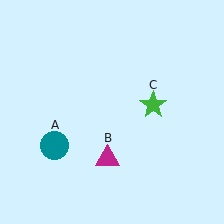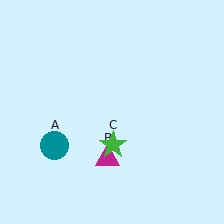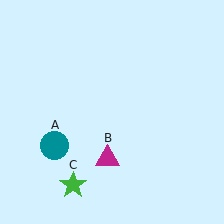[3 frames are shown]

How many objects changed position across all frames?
1 object changed position: green star (object C).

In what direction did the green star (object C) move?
The green star (object C) moved down and to the left.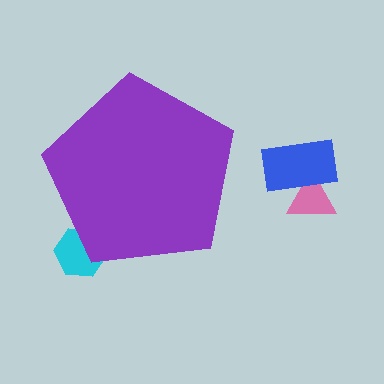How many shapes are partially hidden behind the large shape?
1 shape is partially hidden.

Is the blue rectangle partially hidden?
No, the blue rectangle is fully visible.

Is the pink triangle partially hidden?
No, the pink triangle is fully visible.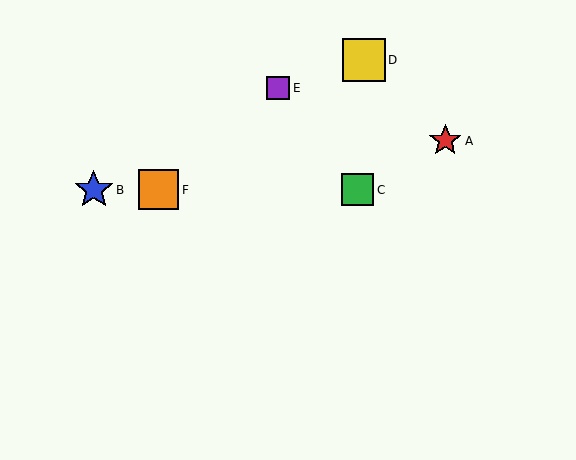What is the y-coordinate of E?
Object E is at y≈88.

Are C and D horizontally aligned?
No, C is at y≈190 and D is at y≈60.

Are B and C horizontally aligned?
Yes, both are at y≈190.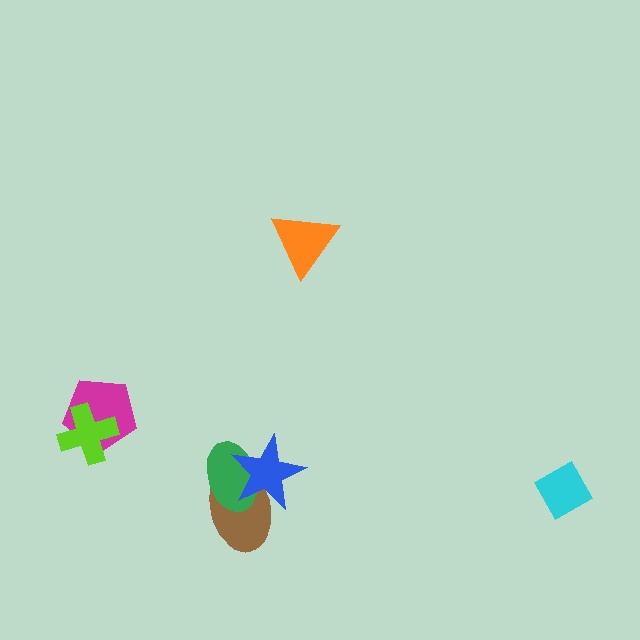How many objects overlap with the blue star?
2 objects overlap with the blue star.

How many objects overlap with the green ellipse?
2 objects overlap with the green ellipse.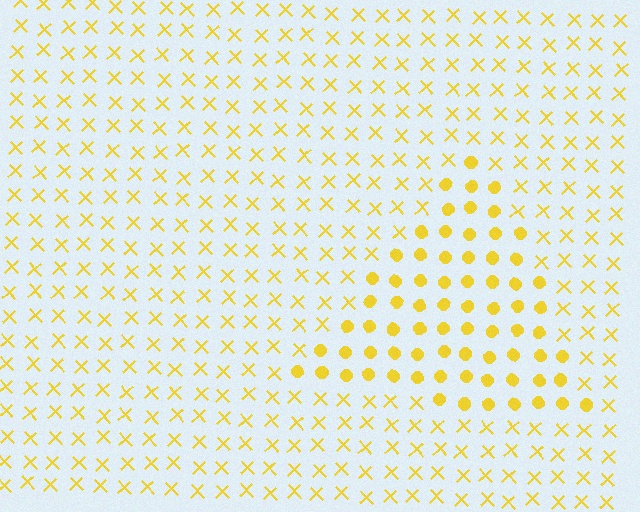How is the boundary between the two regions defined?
The boundary is defined by a change in element shape: circles inside vs. X marks outside. All elements share the same color and spacing.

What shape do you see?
I see a triangle.